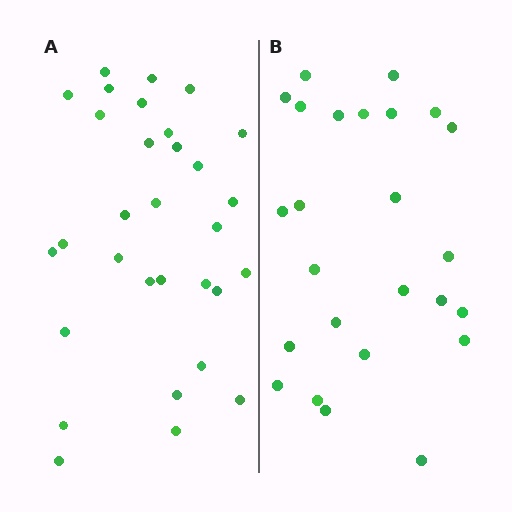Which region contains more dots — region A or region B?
Region A (the left region) has more dots.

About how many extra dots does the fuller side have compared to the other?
Region A has about 6 more dots than region B.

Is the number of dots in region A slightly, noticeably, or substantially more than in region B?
Region A has only slightly more — the two regions are fairly close. The ratio is roughly 1.2 to 1.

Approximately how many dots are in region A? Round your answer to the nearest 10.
About 30 dots. (The exact count is 31, which rounds to 30.)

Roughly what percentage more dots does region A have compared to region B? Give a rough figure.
About 25% more.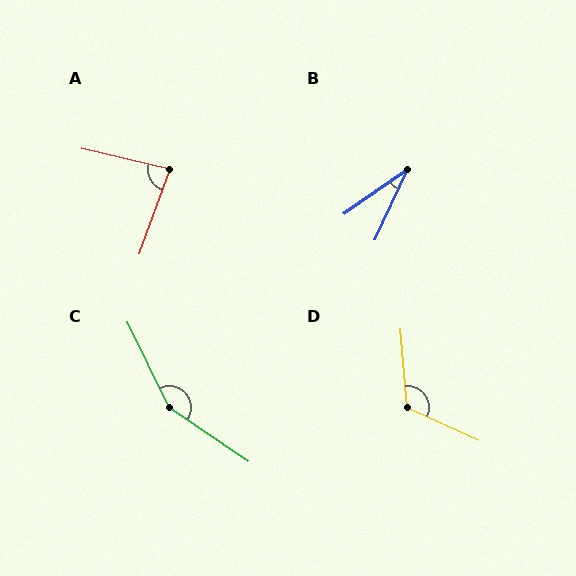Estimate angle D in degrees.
Approximately 119 degrees.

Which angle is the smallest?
B, at approximately 30 degrees.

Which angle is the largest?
C, at approximately 151 degrees.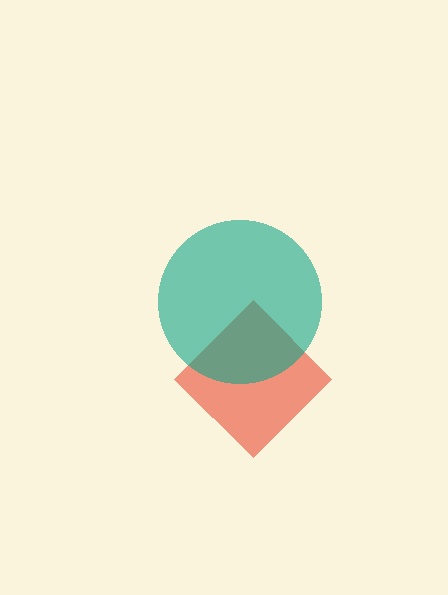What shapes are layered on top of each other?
The layered shapes are: a red diamond, a teal circle.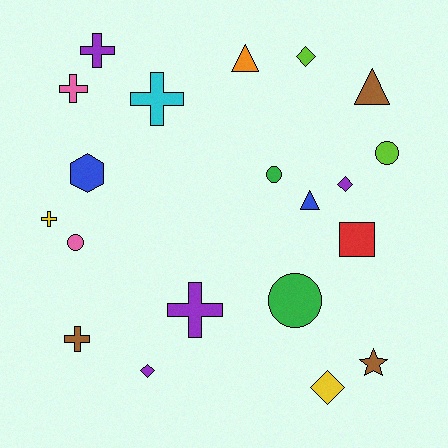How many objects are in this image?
There are 20 objects.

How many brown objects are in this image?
There are 3 brown objects.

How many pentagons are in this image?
There are no pentagons.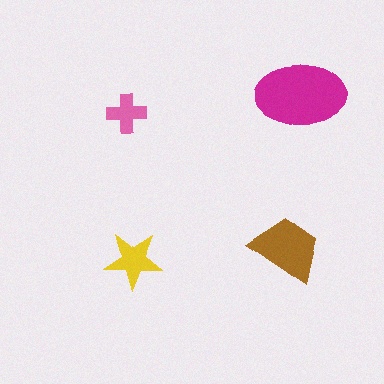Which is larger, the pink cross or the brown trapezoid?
The brown trapezoid.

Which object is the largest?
The magenta ellipse.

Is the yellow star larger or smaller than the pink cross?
Larger.